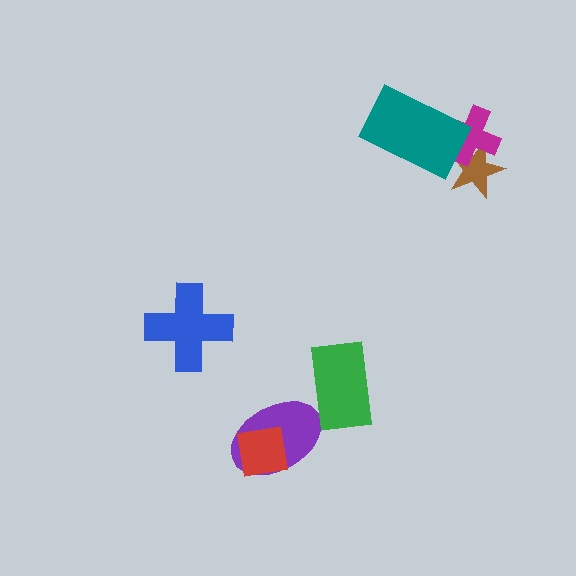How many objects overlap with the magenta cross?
2 objects overlap with the magenta cross.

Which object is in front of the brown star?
The magenta cross is in front of the brown star.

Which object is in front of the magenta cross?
The teal rectangle is in front of the magenta cross.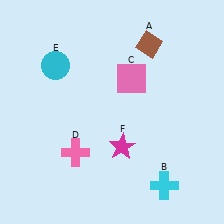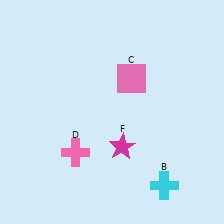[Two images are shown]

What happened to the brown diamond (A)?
The brown diamond (A) was removed in Image 2. It was in the top-right area of Image 1.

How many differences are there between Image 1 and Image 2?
There are 2 differences between the two images.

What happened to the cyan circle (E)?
The cyan circle (E) was removed in Image 2. It was in the top-left area of Image 1.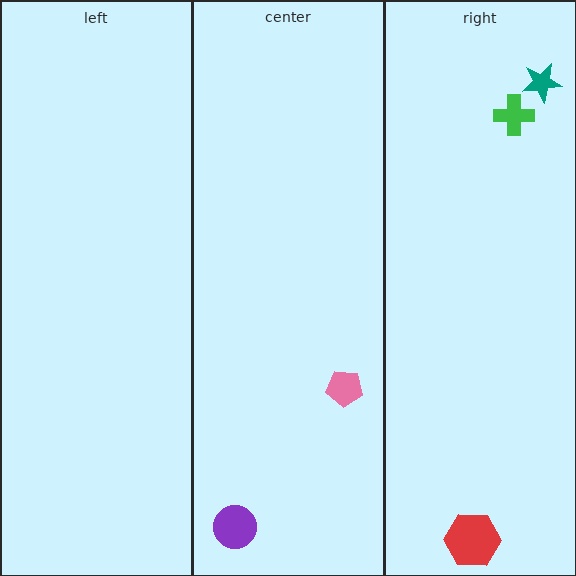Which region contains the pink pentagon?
The center region.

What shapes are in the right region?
The red hexagon, the green cross, the teal star.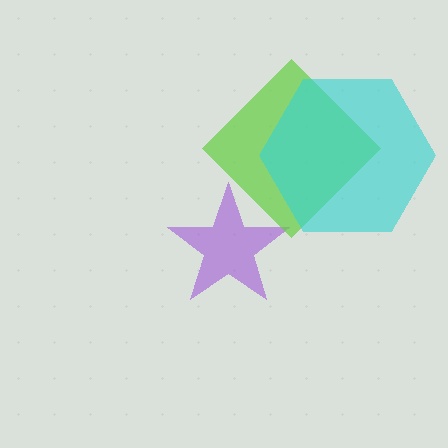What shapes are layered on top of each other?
The layered shapes are: a purple star, a lime diamond, a cyan hexagon.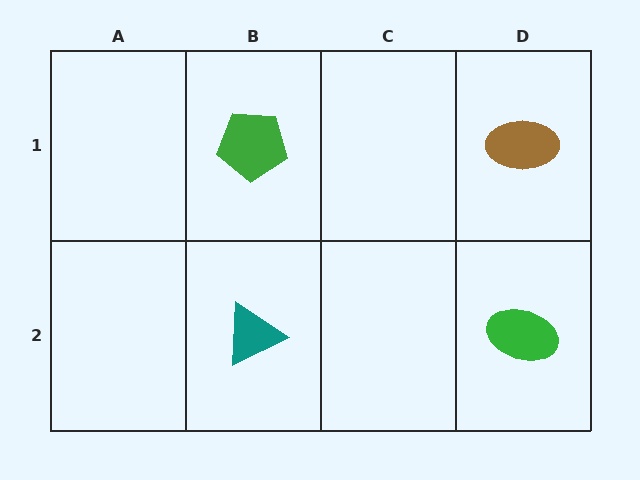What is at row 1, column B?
A green pentagon.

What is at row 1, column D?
A brown ellipse.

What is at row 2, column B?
A teal triangle.